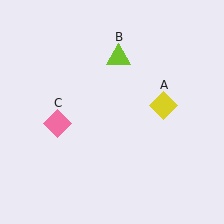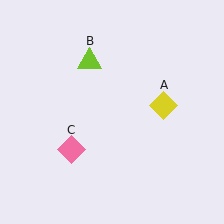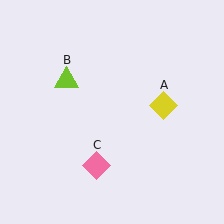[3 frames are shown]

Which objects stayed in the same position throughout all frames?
Yellow diamond (object A) remained stationary.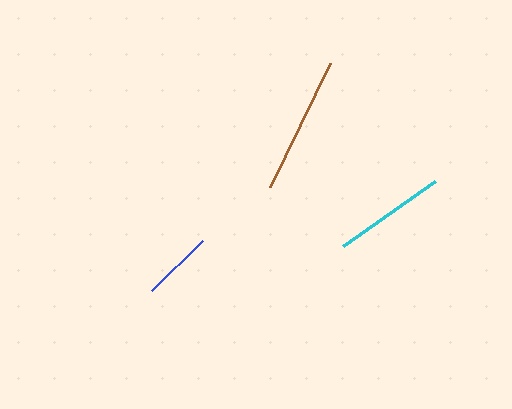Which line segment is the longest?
The brown line is the longest at approximately 138 pixels.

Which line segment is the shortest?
The blue line is the shortest at approximately 70 pixels.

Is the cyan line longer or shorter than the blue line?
The cyan line is longer than the blue line.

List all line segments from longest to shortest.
From longest to shortest: brown, cyan, blue.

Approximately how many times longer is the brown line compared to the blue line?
The brown line is approximately 2.0 times the length of the blue line.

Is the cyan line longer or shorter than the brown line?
The brown line is longer than the cyan line.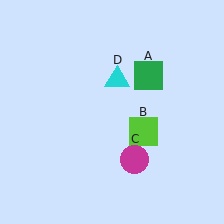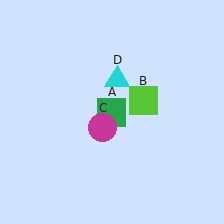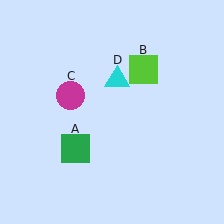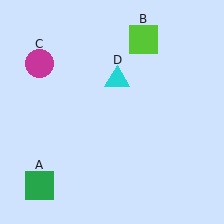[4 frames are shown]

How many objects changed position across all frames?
3 objects changed position: green square (object A), lime square (object B), magenta circle (object C).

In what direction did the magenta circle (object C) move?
The magenta circle (object C) moved up and to the left.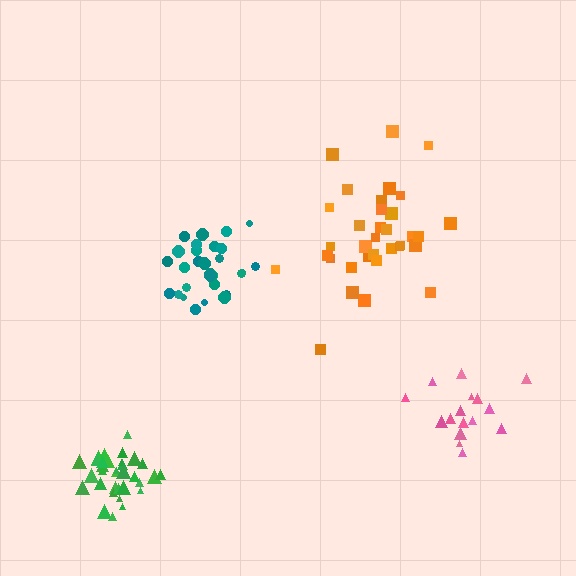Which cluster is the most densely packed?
Green.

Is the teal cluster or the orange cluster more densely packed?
Teal.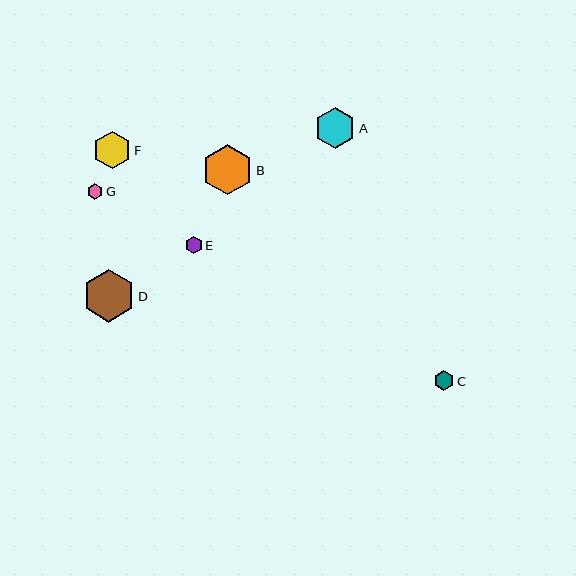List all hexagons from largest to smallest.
From largest to smallest: D, B, A, F, C, E, G.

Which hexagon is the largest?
Hexagon D is the largest with a size of approximately 53 pixels.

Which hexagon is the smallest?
Hexagon G is the smallest with a size of approximately 16 pixels.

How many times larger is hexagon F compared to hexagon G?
Hexagon F is approximately 2.3 times the size of hexagon G.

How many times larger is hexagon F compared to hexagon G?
Hexagon F is approximately 2.3 times the size of hexagon G.